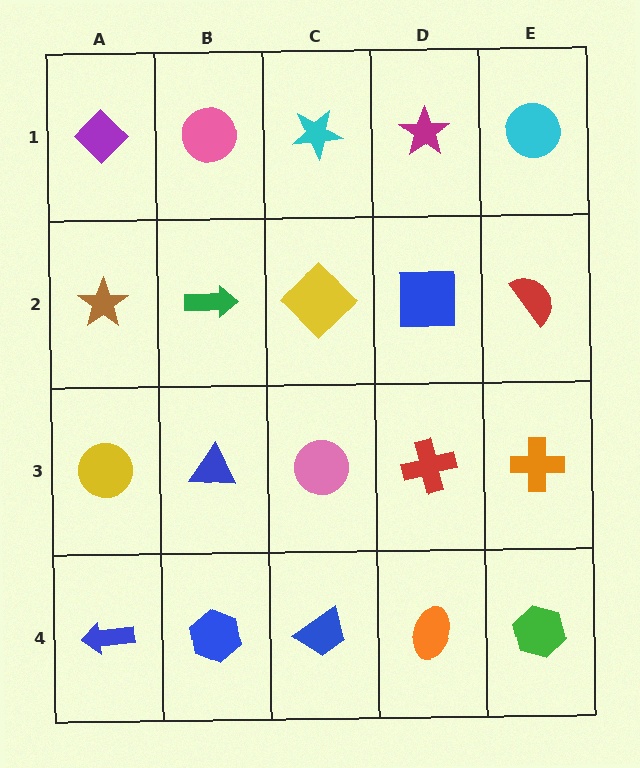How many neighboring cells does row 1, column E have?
2.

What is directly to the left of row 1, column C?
A pink circle.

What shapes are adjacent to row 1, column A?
A brown star (row 2, column A), a pink circle (row 1, column B).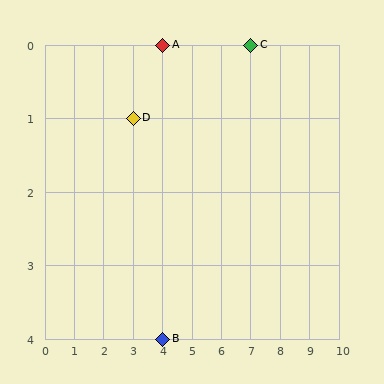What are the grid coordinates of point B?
Point B is at grid coordinates (4, 4).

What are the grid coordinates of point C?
Point C is at grid coordinates (7, 0).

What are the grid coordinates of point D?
Point D is at grid coordinates (3, 1).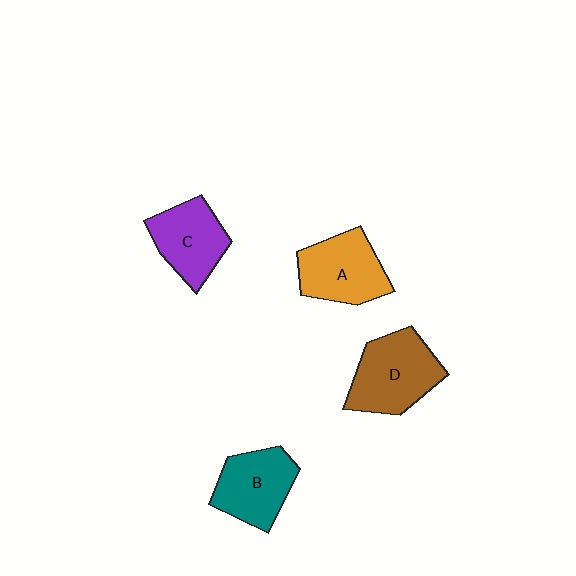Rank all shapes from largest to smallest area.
From largest to smallest: D (brown), A (orange), B (teal), C (purple).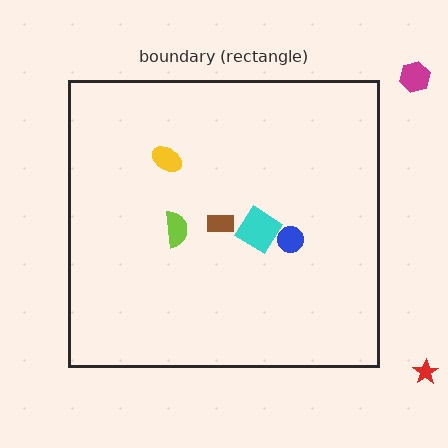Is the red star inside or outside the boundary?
Outside.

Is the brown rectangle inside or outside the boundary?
Inside.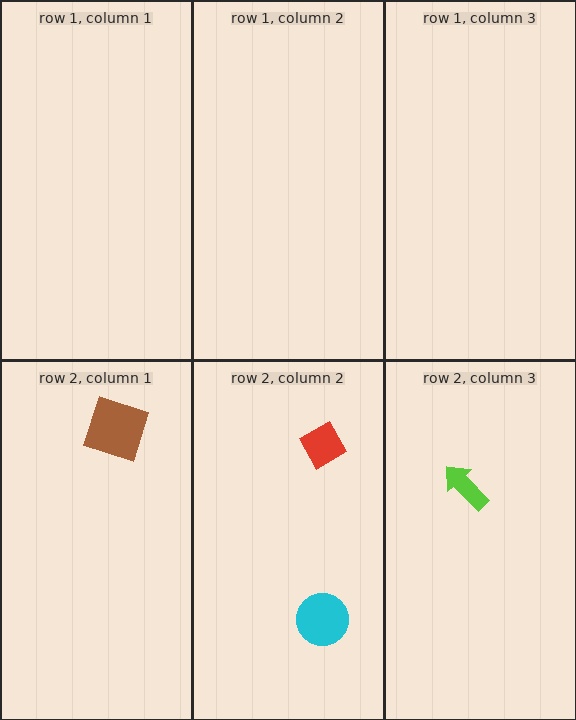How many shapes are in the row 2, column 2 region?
2.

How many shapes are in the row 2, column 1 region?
1.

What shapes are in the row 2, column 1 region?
The brown square.